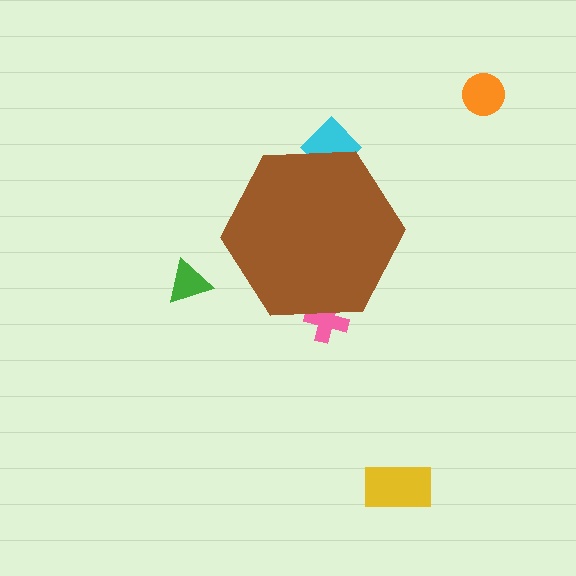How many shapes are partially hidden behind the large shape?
2 shapes are partially hidden.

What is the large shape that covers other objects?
A brown hexagon.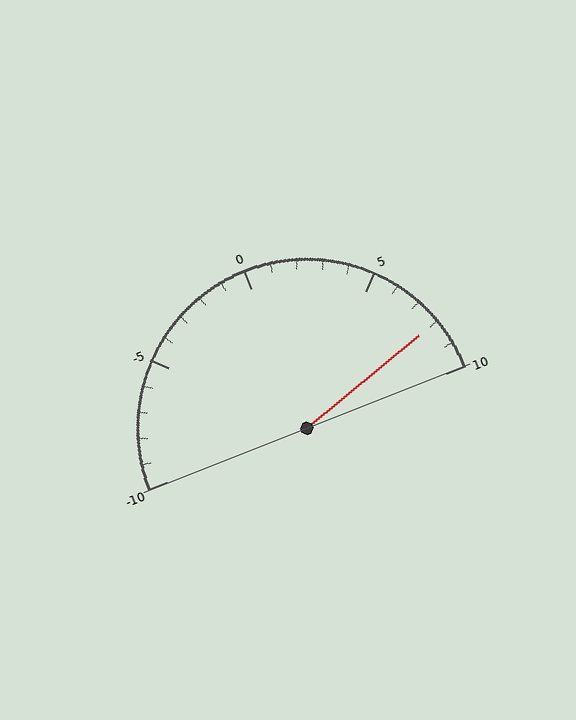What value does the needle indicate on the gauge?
The needle indicates approximately 8.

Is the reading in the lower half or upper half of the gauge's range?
The reading is in the upper half of the range (-10 to 10).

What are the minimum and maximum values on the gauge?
The gauge ranges from -10 to 10.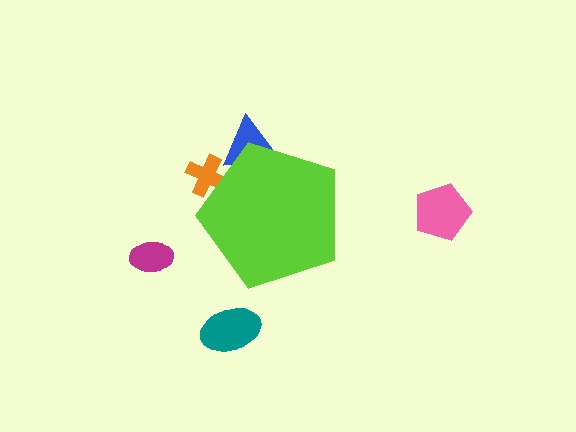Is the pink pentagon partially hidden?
No, the pink pentagon is fully visible.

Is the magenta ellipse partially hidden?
No, the magenta ellipse is fully visible.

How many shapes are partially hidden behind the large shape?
2 shapes are partially hidden.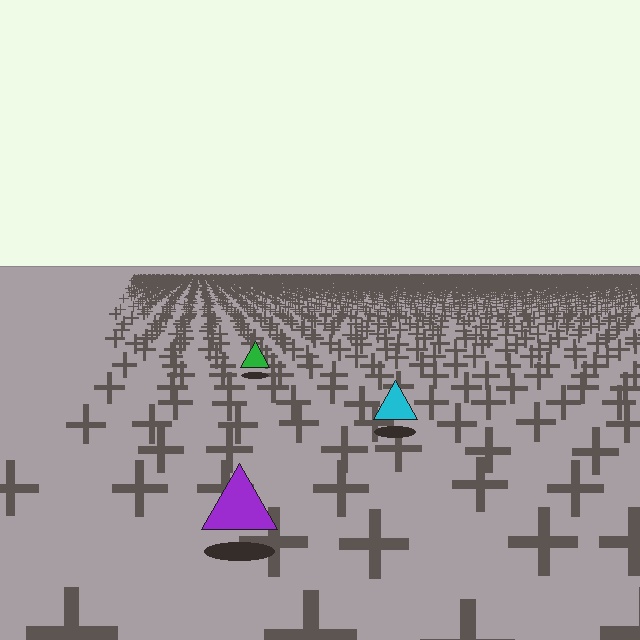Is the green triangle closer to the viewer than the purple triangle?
No. The purple triangle is closer — you can tell from the texture gradient: the ground texture is coarser near it.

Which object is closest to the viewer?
The purple triangle is closest. The texture marks near it are larger and more spread out.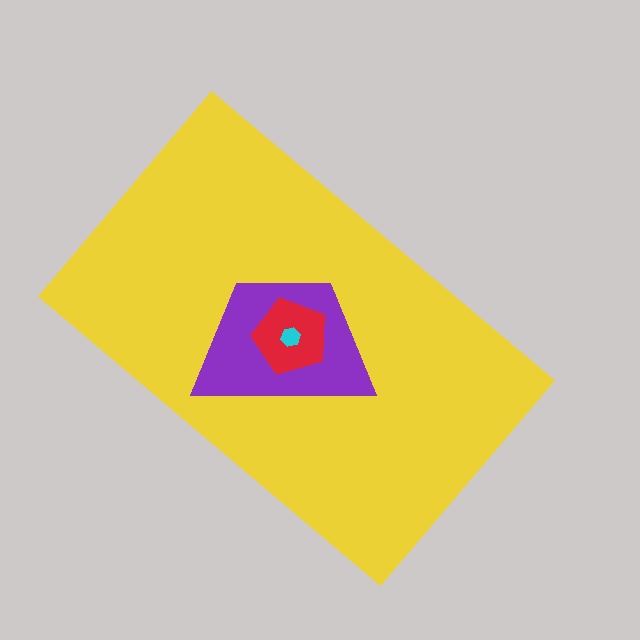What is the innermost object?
The cyan hexagon.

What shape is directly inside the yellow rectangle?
The purple trapezoid.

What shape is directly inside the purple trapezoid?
The red pentagon.